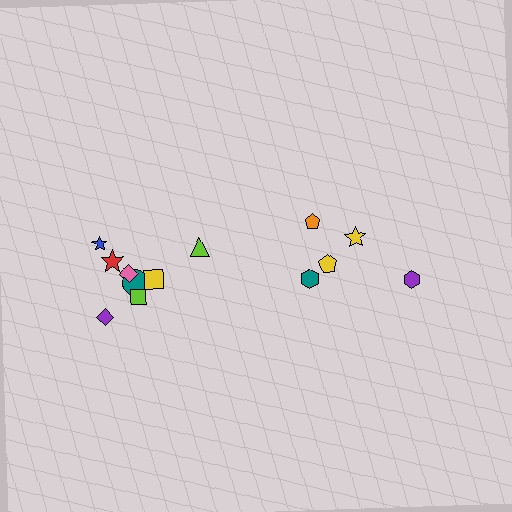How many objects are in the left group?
There are 8 objects.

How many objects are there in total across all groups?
There are 13 objects.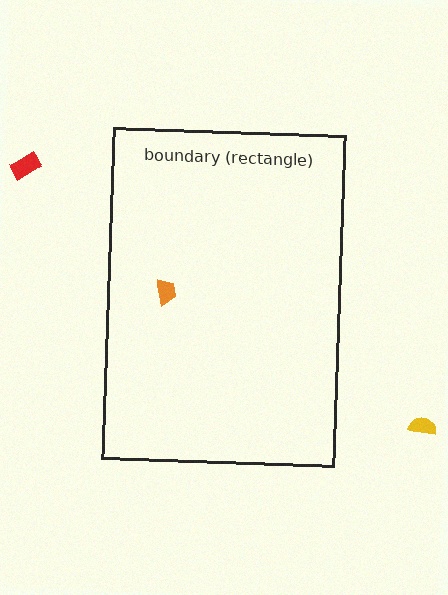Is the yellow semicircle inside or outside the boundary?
Outside.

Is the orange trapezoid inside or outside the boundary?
Inside.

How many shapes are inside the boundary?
1 inside, 2 outside.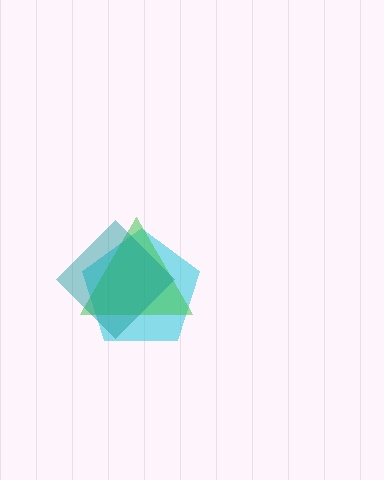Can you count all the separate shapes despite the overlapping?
Yes, there are 3 separate shapes.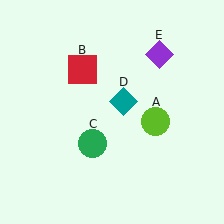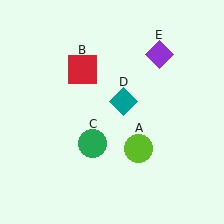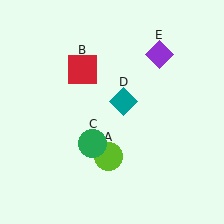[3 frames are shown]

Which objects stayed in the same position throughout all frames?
Red square (object B) and green circle (object C) and teal diamond (object D) and purple diamond (object E) remained stationary.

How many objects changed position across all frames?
1 object changed position: lime circle (object A).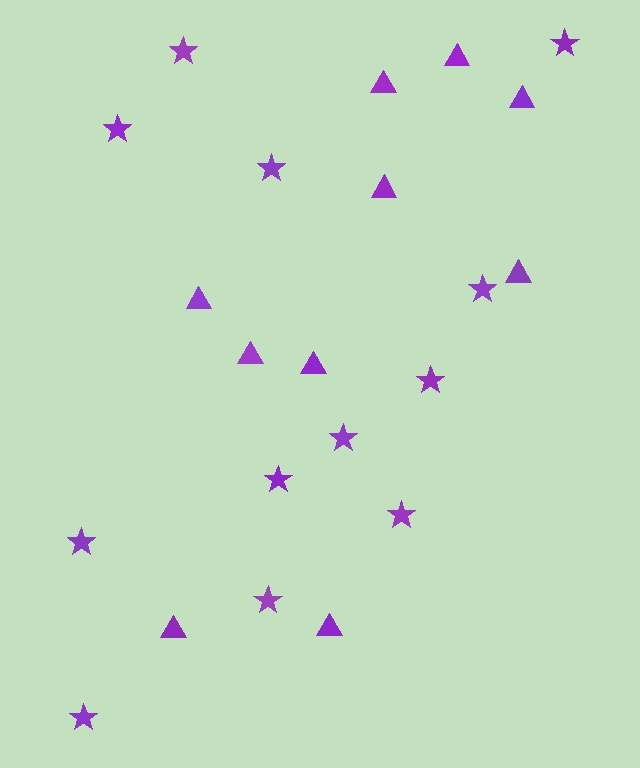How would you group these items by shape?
There are 2 groups: one group of triangles (10) and one group of stars (12).